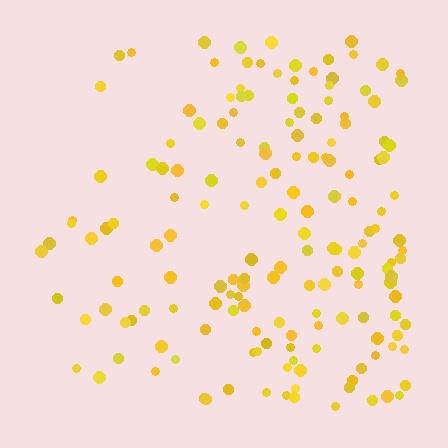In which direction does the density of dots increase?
From left to right, with the right side densest.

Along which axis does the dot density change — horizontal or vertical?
Horizontal.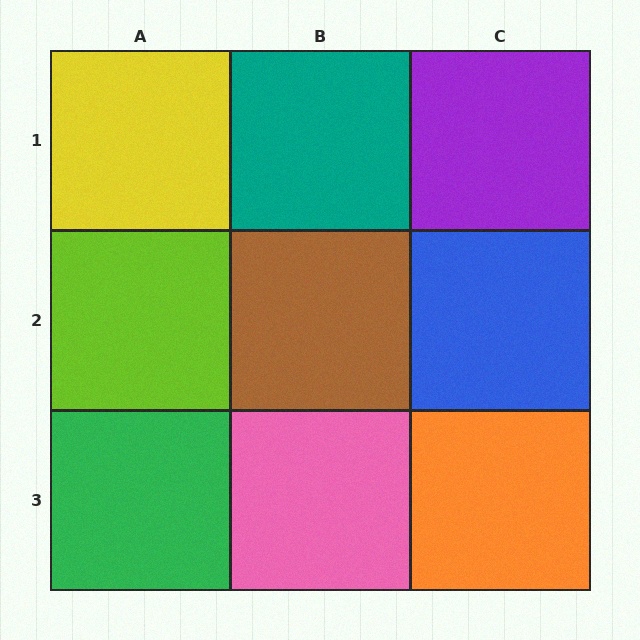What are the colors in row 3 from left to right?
Green, pink, orange.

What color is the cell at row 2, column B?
Brown.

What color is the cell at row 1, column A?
Yellow.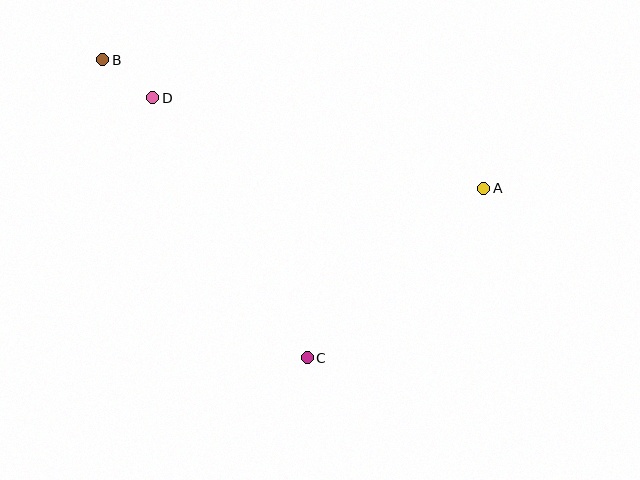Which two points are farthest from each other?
Points A and B are farthest from each other.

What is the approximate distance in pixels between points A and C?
The distance between A and C is approximately 245 pixels.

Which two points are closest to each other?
Points B and D are closest to each other.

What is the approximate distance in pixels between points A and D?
The distance between A and D is approximately 343 pixels.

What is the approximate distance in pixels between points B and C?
The distance between B and C is approximately 361 pixels.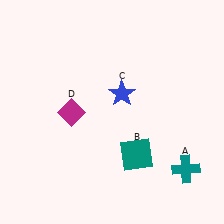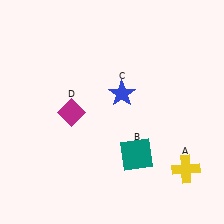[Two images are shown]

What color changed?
The cross (A) changed from teal in Image 1 to yellow in Image 2.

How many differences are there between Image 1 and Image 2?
There is 1 difference between the two images.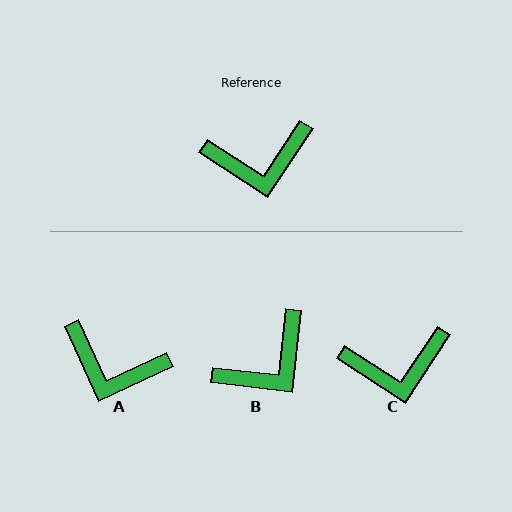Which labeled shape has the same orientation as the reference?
C.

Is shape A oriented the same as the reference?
No, it is off by about 32 degrees.